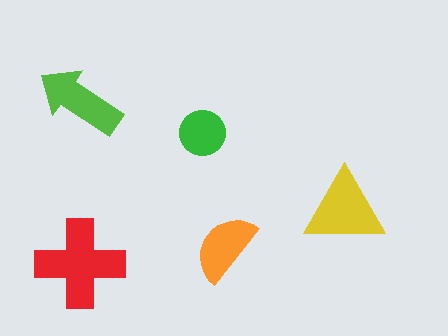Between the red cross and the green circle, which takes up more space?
The red cross.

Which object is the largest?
The red cross.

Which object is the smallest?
The green circle.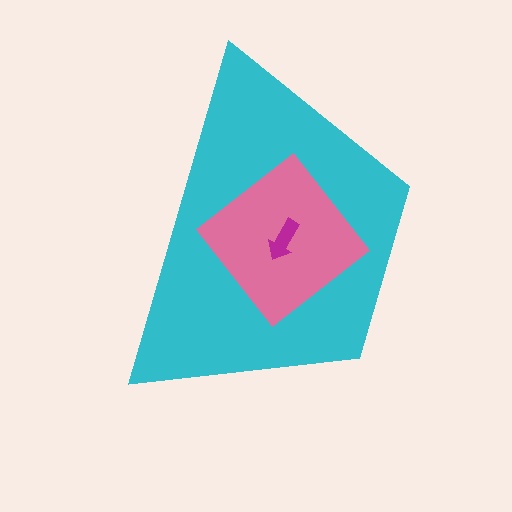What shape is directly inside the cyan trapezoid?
The pink diamond.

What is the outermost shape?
The cyan trapezoid.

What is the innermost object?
The magenta arrow.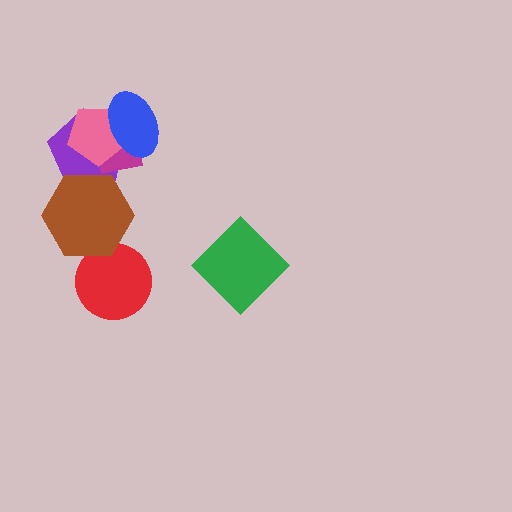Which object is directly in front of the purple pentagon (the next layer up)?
The magenta square is directly in front of the purple pentagon.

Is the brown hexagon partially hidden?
No, no other shape covers it.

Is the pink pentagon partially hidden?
Yes, it is partially covered by another shape.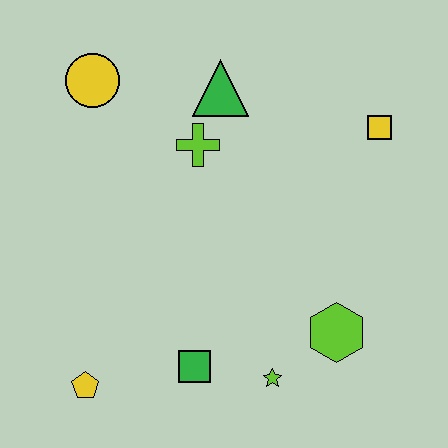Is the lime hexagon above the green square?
Yes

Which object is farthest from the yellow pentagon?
The yellow square is farthest from the yellow pentagon.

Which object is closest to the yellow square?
The green triangle is closest to the yellow square.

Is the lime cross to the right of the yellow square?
No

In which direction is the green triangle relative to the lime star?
The green triangle is above the lime star.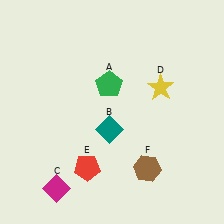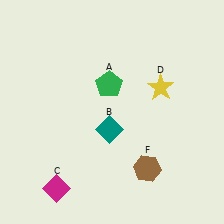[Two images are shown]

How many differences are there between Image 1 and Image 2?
There is 1 difference between the two images.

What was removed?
The red pentagon (E) was removed in Image 2.